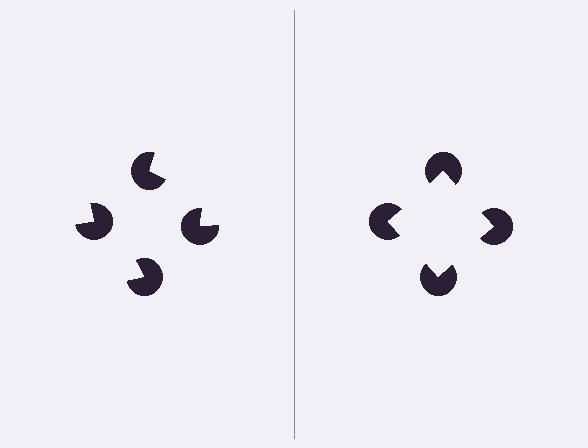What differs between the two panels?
The pac-man discs are positioned identically on both sides; only the wedge orientations differ. On the right they align to a square; on the left they are misaligned.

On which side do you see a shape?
An illusory square appears on the right side. On the left side the wedge cuts are rotated, so no coherent shape forms.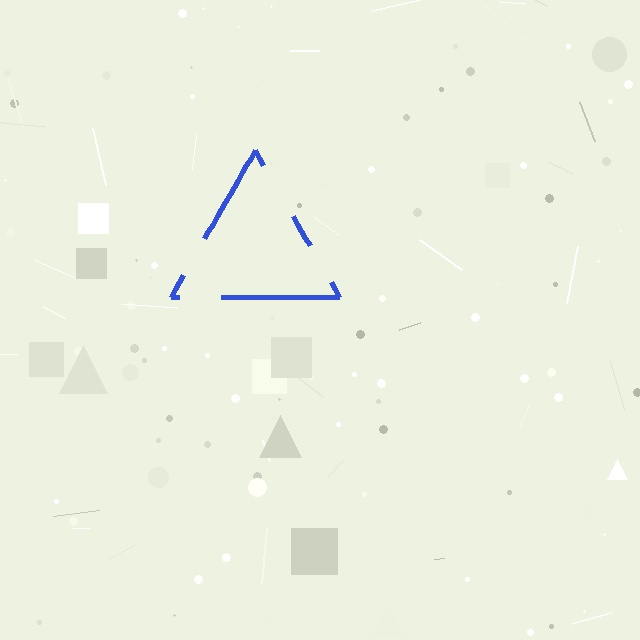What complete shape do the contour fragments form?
The contour fragments form a triangle.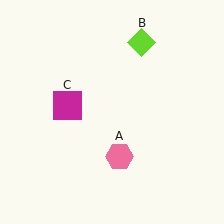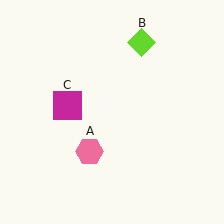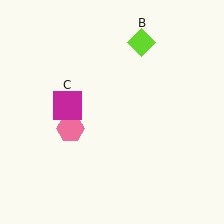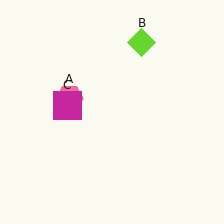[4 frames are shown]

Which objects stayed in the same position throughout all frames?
Lime diamond (object B) and magenta square (object C) remained stationary.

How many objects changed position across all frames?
1 object changed position: pink hexagon (object A).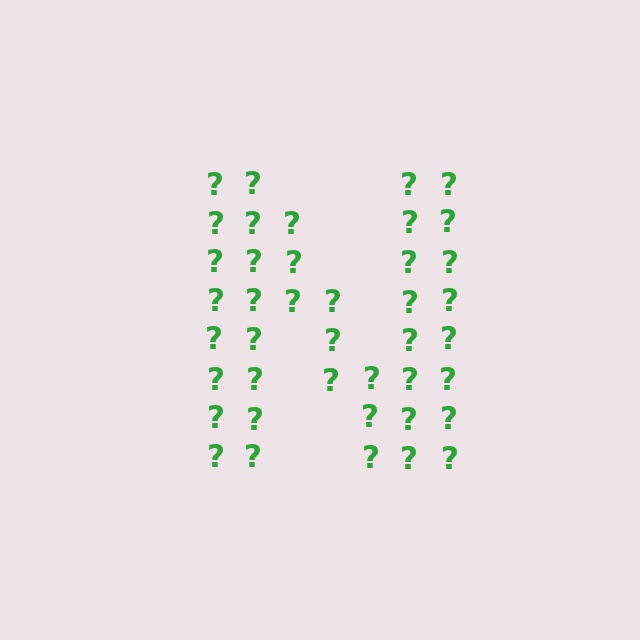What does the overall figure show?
The overall figure shows the letter N.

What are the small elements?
The small elements are question marks.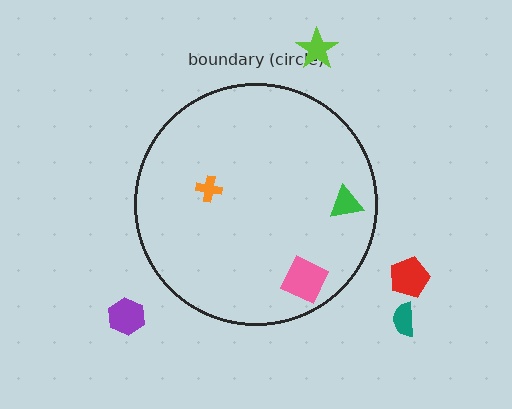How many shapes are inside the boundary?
3 inside, 4 outside.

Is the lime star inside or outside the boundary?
Outside.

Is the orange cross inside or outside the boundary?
Inside.